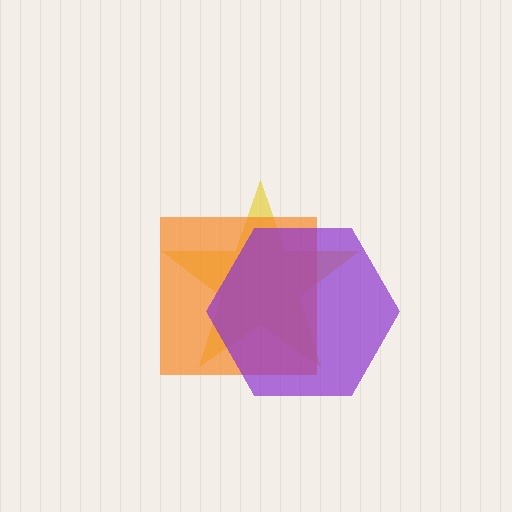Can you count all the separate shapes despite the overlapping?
Yes, there are 3 separate shapes.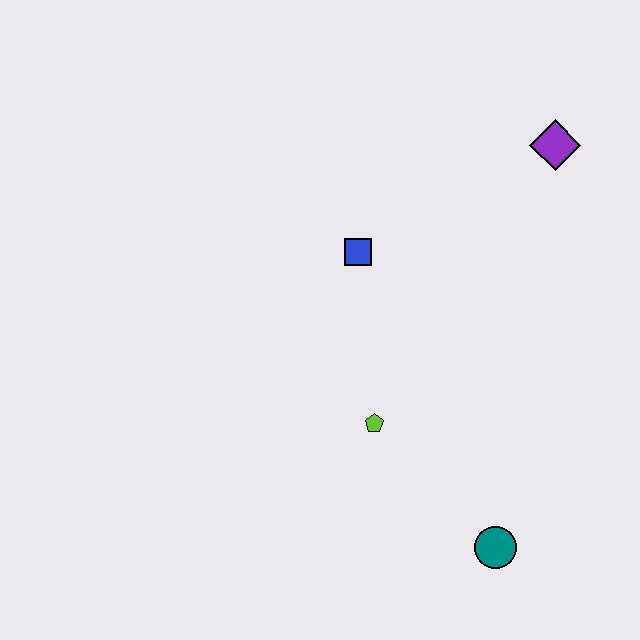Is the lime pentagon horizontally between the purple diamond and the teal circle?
No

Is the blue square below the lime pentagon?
No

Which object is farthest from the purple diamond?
The teal circle is farthest from the purple diamond.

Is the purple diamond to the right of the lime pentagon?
Yes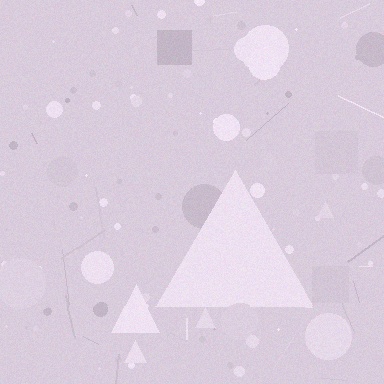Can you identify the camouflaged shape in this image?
The camouflaged shape is a triangle.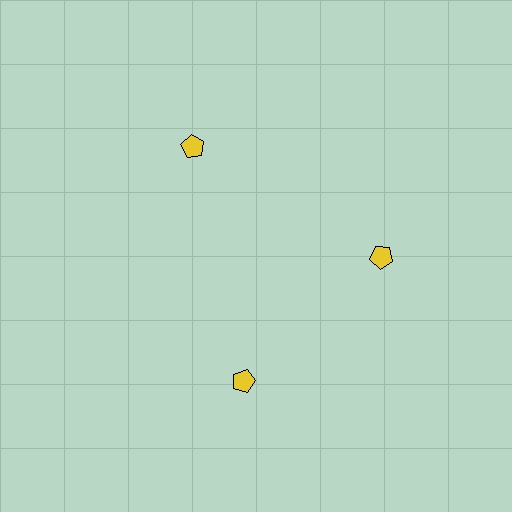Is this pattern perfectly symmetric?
No. The 3 yellow pentagons are arranged in a ring, but one element near the 7 o'clock position is rotated out of alignment along the ring, breaking the 3-fold rotational symmetry.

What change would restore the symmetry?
The symmetry would be restored by rotating it back into even spacing with its neighbors so that all 3 pentagons sit at equal angles and equal distance from the center.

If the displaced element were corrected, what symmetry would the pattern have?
It would have 3-fold rotational symmetry — the pattern would map onto itself every 120 degrees.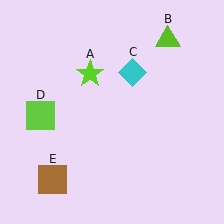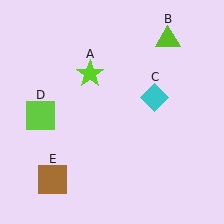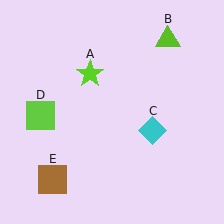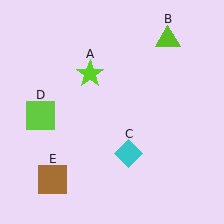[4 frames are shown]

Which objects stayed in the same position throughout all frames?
Lime star (object A) and lime triangle (object B) and lime square (object D) and brown square (object E) remained stationary.